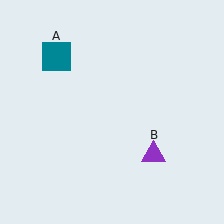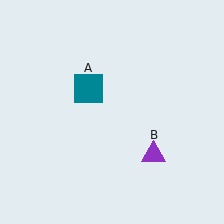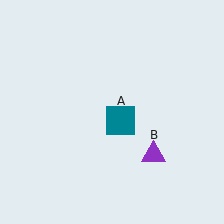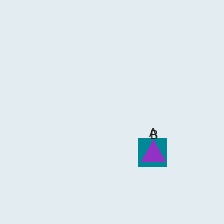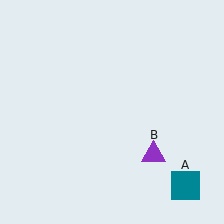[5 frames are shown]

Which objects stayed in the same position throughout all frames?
Purple triangle (object B) remained stationary.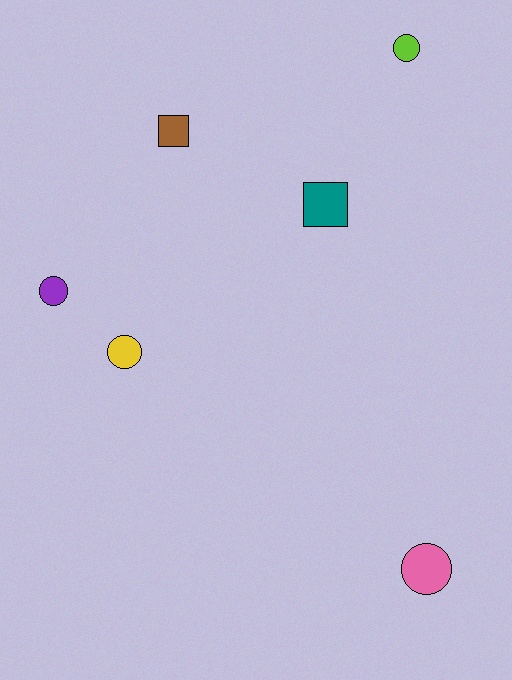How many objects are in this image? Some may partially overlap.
There are 6 objects.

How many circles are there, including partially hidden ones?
There are 4 circles.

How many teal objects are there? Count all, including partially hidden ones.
There is 1 teal object.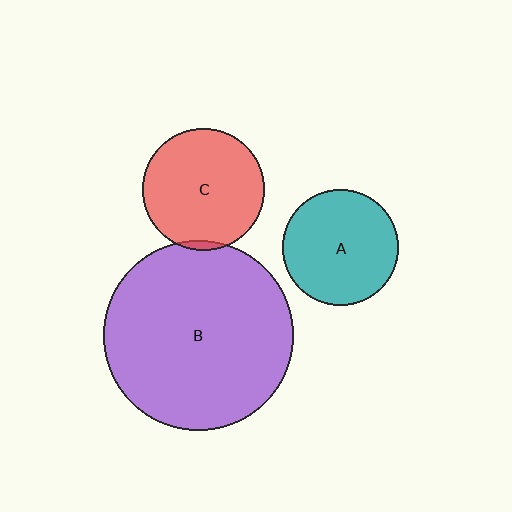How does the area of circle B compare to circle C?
Approximately 2.4 times.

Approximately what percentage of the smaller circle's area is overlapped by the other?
Approximately 5%.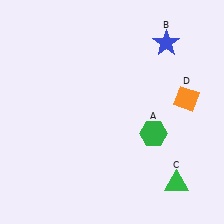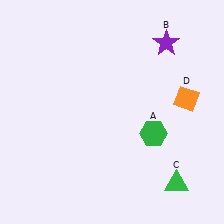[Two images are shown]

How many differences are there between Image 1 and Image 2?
There is 1 difference between the two images.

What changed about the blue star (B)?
In Image 1, B is blue. In Image 2, it changed to purple.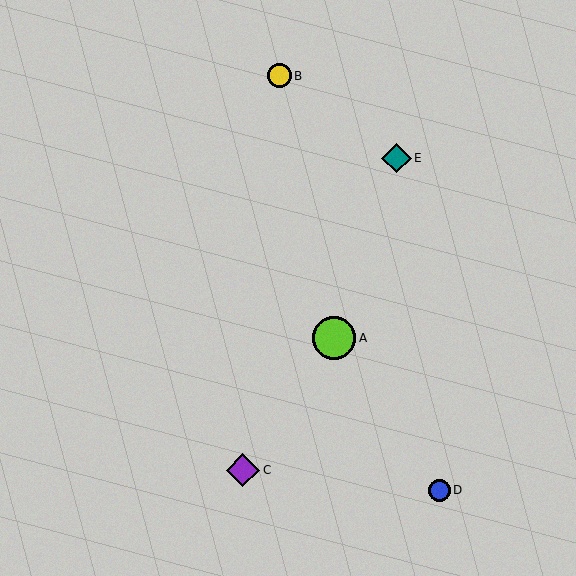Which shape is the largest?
The lime circle (labeled A) is the largest.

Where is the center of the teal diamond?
The center of the teal diamond is at (396, 158).